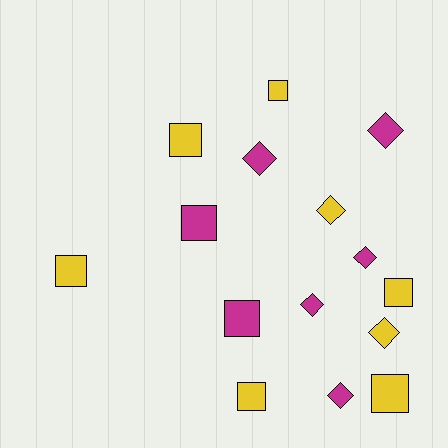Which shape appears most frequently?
Square, with 8 objects.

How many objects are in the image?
There are 15 objects.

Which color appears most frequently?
Yellow, with 8 objects.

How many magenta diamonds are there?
There are 5 magenta diamonds.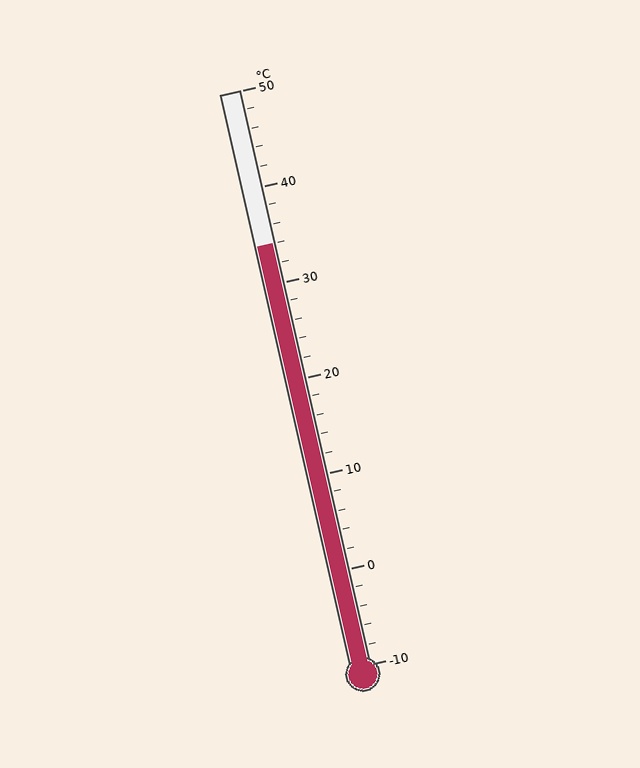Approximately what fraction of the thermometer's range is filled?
The thermometer is filled to approximately 75% of its range.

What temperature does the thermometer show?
The thermometer shows approximately 34°C.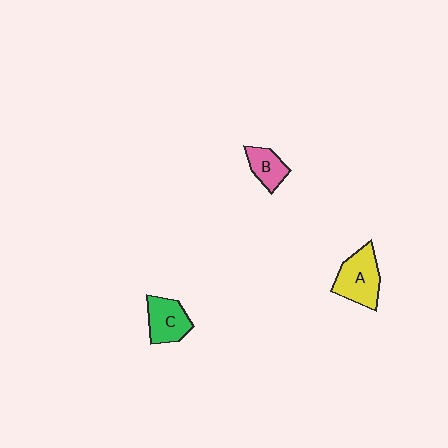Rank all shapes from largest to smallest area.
From largest to smallest: A (yellow), C (green), B (pink).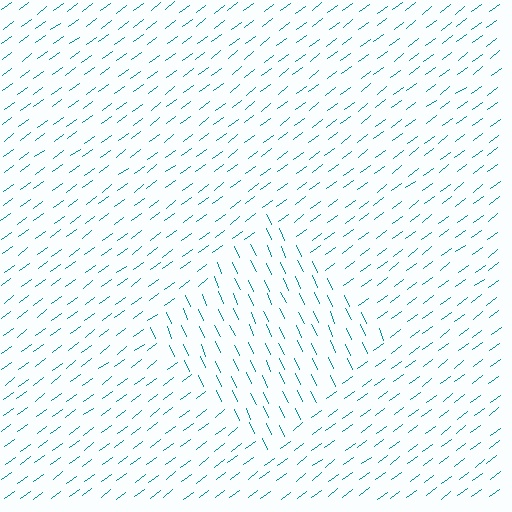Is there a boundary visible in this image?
Yes, there is a texture boundary formed by a change in line orientation.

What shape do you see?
I see a diamond.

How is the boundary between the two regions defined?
The boundary is defined purely by a change in line orientation (approximately 77 degrees difference). All lines are the same color and thickness.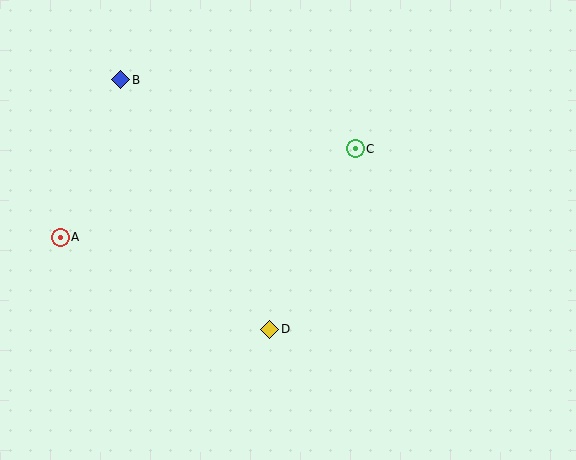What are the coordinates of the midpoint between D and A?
The midpoint between D and A is at (165, 283).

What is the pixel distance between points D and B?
The distance between D and B is 291 pixels.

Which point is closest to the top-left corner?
Point B is closest to the top-left corner.